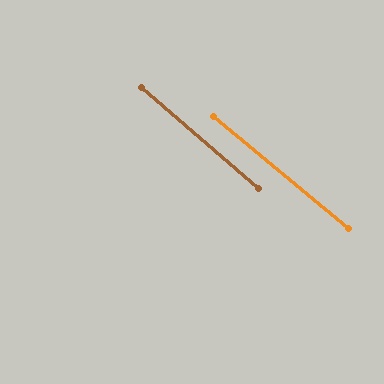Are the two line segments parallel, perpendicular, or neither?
Parallel — their directions differ by only 1.1°.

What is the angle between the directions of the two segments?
Approximately 1 degree.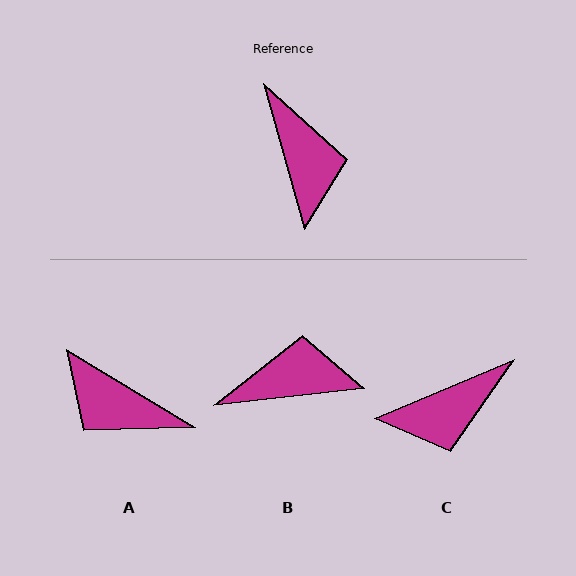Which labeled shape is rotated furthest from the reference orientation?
A, about 137 degrees away.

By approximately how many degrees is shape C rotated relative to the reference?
Approximately 82 degrees clockwise.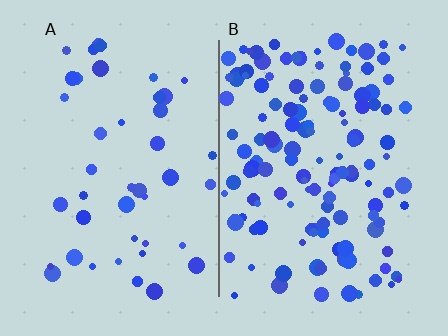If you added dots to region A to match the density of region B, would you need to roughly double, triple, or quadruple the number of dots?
Approximately triple.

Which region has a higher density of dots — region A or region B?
B (the right).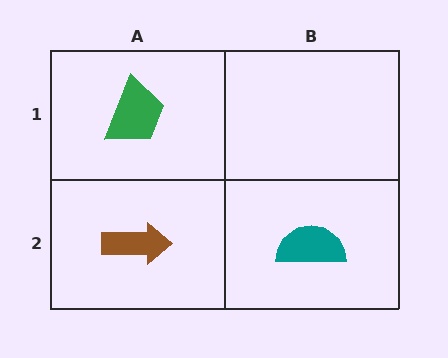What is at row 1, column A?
A green trapezoid.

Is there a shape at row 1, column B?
No, that cell is empty.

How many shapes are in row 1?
1 shape.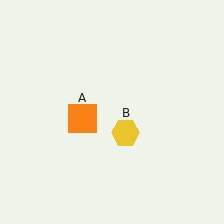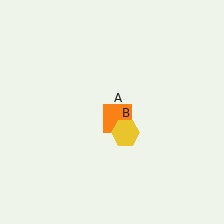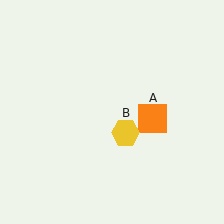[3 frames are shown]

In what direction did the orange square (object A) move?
The orange square (object A) moved right.